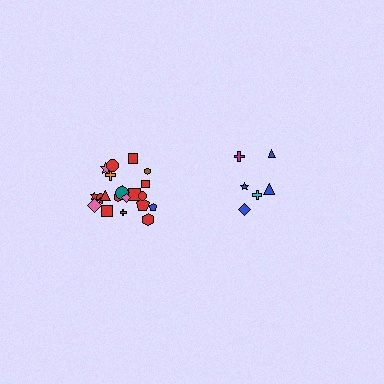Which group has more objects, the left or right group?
The left group.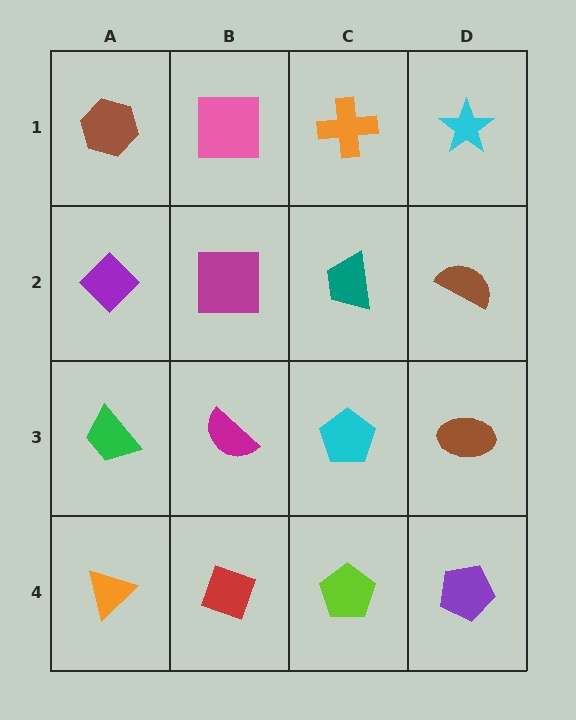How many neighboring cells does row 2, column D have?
3.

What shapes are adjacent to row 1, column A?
A purple diamond (row 2, column A), a pink square (row 1, column B).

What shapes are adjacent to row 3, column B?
A magenta square (row 2, column B), a red diamond (row 4, column B), a green trapezoid (row 3, column A), a cyan pentagon (row 3, column C).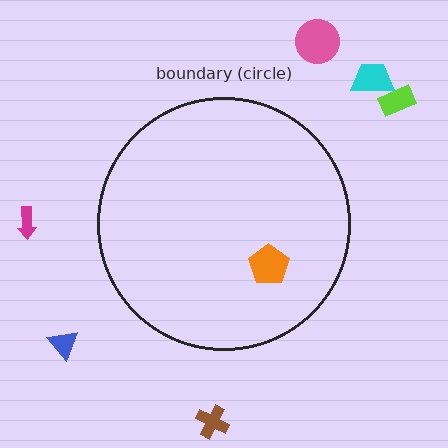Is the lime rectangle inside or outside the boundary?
Outside.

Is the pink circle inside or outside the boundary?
Outside.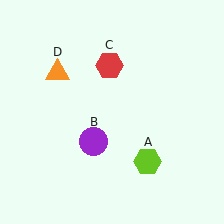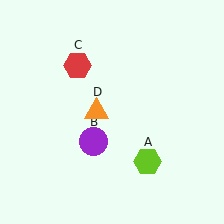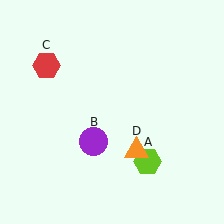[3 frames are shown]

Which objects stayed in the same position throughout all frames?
Lime hexagon (object A) and purple circle (object B) remained stationary.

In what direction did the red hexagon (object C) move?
The red hexagon (object C) moved left.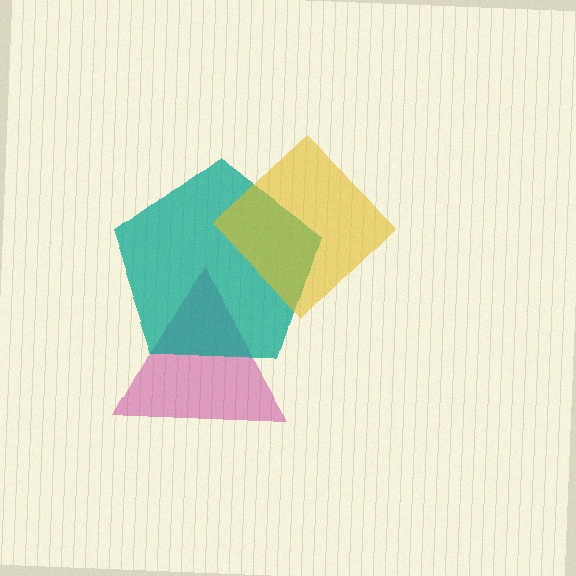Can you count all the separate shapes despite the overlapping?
Yes, there are 3 separate shapes.